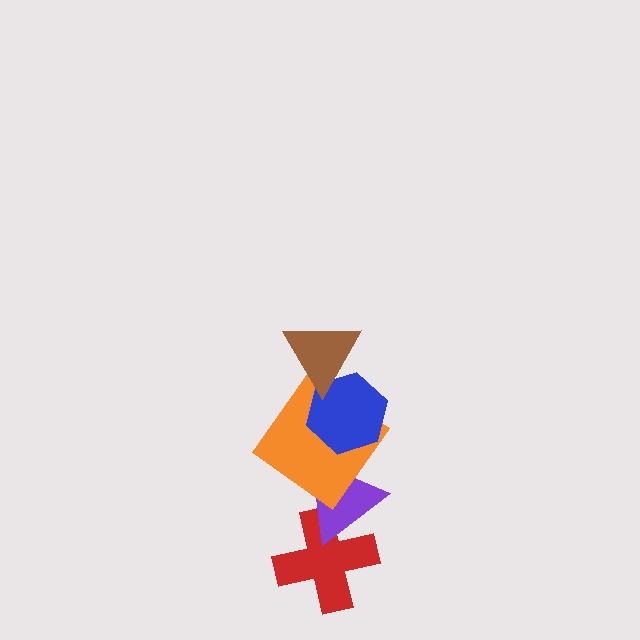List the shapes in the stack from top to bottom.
From top to bottom: the brown triangle, the blue hexagon, the orange diamond, the purple triangle, the red cross.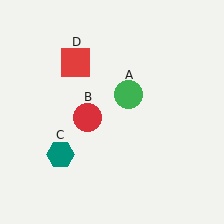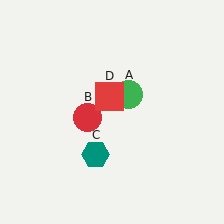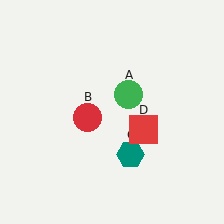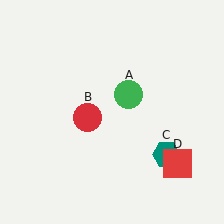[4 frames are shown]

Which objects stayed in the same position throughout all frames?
Green circle (object A) and red circle (object B) remained stationary.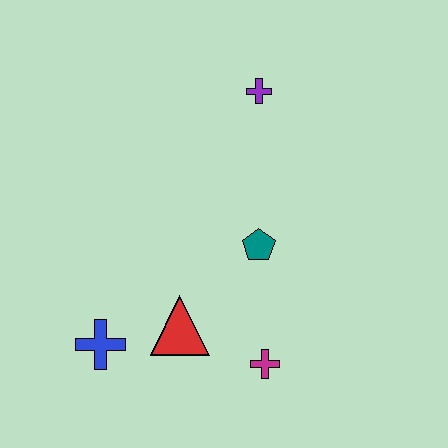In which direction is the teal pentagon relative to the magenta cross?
The teal pentagon is above the magenta cross.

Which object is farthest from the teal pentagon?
The blue cross is farthest from the teal pentagon.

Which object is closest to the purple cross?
The teal pentagon is closest to the purple cross.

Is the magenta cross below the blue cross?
Yes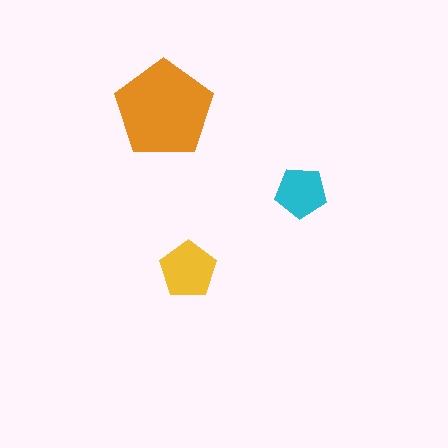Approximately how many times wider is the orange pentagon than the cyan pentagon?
About 2 times wider.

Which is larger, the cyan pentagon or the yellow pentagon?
The yellow one.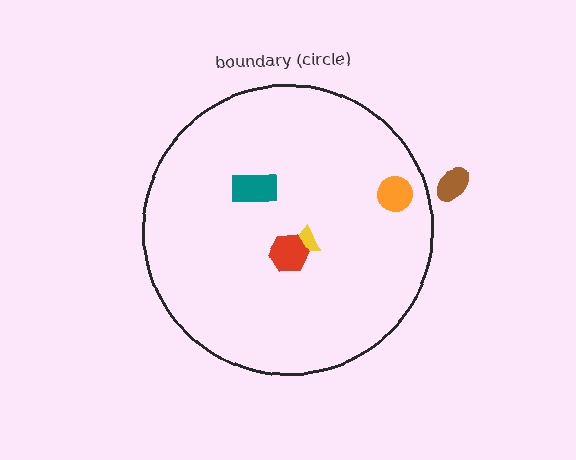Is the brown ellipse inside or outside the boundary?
Outside.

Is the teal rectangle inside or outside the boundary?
Inside.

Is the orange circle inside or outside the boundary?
Inside.